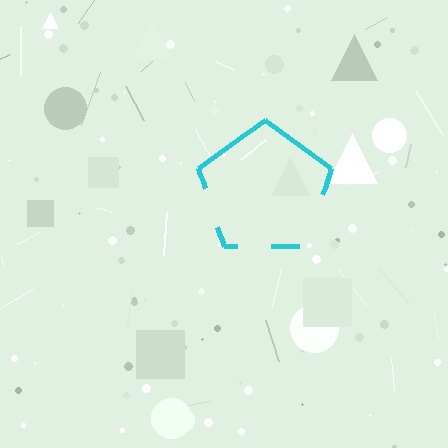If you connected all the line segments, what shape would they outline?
They would outline a pentagon.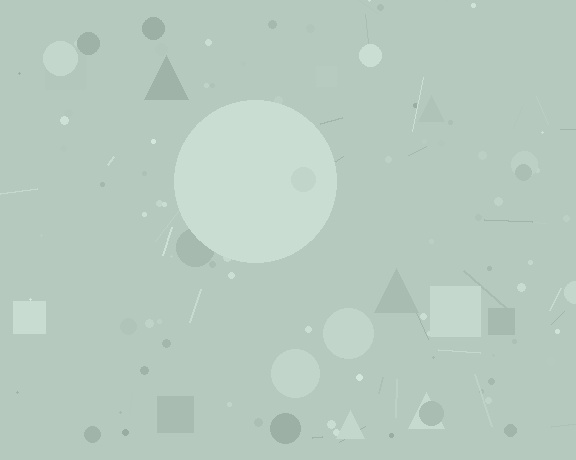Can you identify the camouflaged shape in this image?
The camouflaged shape is a circle.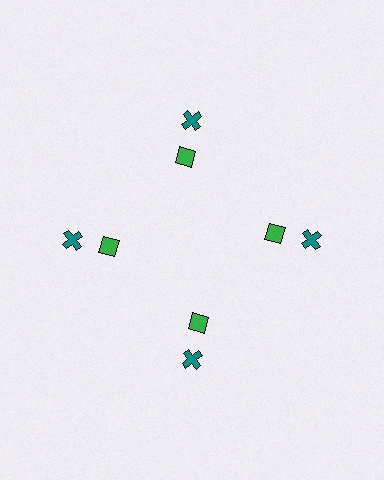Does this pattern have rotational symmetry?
Yes, this pattern has 4-fold rotational symmetry. It looks the same after rotating 90 degrees around the center.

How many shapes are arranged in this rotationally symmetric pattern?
There are 8 shapes, arranged in 4 groups of 2.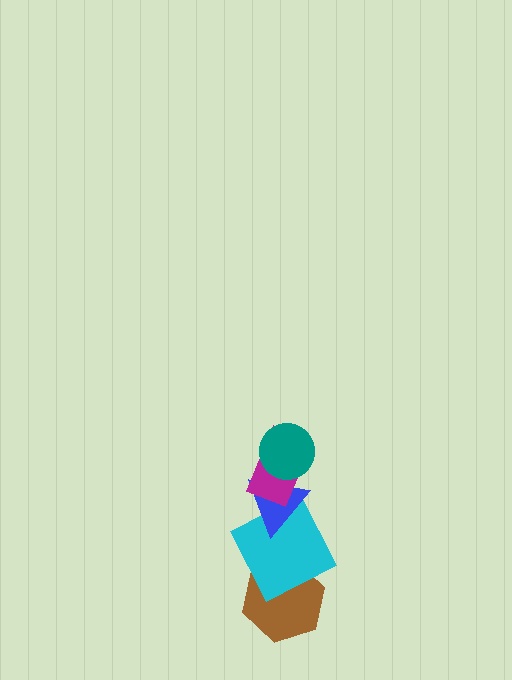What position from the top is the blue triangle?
The blue triangle is 3rd from the top.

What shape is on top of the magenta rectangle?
The teal circle is on top of the magenta rectangle.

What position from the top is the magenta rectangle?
The magenta rectangle is 2nd from the top.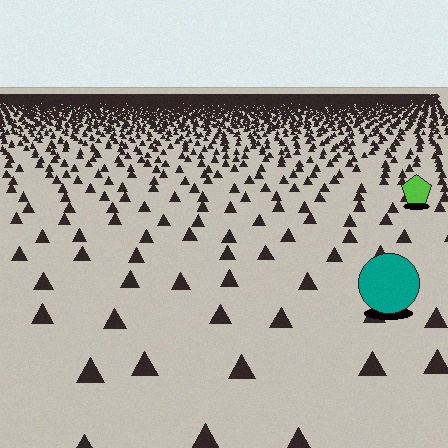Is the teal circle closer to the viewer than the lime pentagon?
Yes. The teal circle is closer — you can tell from the texture gradient: the ground texture is coarser near it.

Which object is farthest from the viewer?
The lime pentagon is farthest from the viewer. It appears smaller and the ground texture around it is denser.